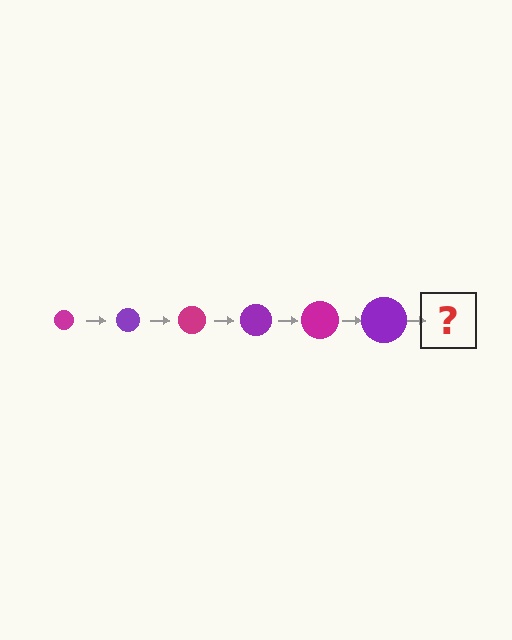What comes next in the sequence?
The next element should be a magenta circle, larger than the previous one.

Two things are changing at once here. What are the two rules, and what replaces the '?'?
The two rules are that the circle grows larger each step and the color cycles through magenta and purple. The '?' should be a magenta circle, larger than the previous one.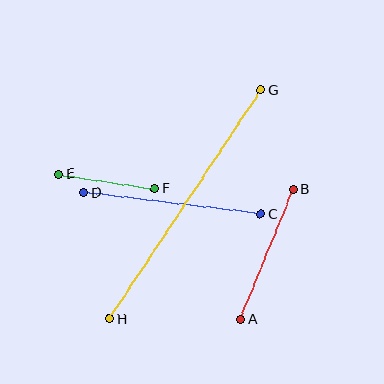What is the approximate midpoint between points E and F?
The midpoint is at approximately (107, 181) pixels.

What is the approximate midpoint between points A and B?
The midpoint is at approximately (267, 255) pixels.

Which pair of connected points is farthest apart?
Points G and H are farthest apart.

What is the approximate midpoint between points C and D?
The midpoint is at approximately (172, 204) pixels.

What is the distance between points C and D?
The distance is approximately 178 pixels.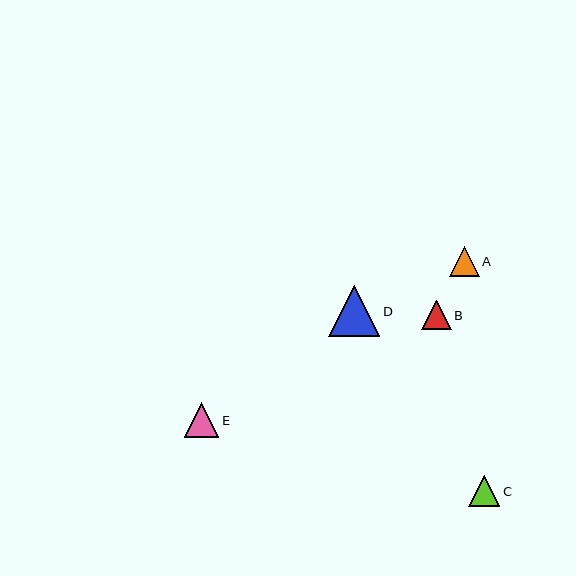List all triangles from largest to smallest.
From largest to smallest: D, E, C, A, B.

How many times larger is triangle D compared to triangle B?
Triangle D is approximately 1.7 times the size of triangle B.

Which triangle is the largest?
Triangle D is the largest with a size of approximately 51 pixels.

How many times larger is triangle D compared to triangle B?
Triangle D is approximately 1.7 times the size of triangle B.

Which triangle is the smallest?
Triangle B is the smallest with a size of approximately 29 pixels.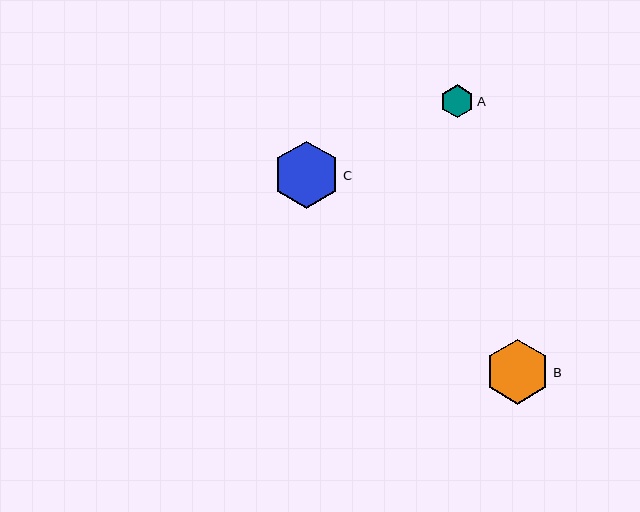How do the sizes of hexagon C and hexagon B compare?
Hexagon C and hexagon B are approximately the same size.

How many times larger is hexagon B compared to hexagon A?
Hexagon B is approximately 1.9 times the size of hexagon A.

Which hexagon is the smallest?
Hexagon A is the smallest with a size of approximately 33 pixels.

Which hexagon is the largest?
Hexagon C is the largest with a size of approximately 67 pixels.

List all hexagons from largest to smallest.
From largest to smallest: C, B, A.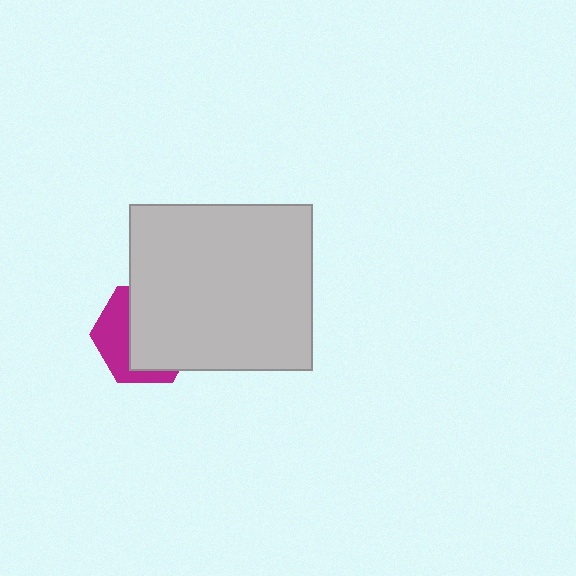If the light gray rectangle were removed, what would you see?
You would see the complete magenta hexagon.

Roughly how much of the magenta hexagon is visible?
A small part of it is visible (roughly 38%).